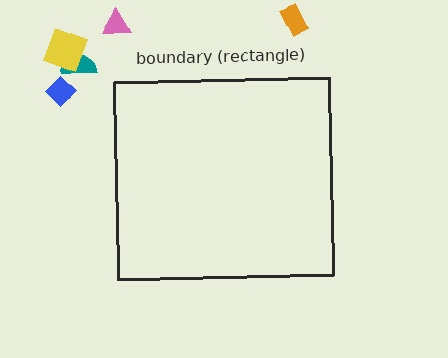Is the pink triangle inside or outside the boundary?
Outside.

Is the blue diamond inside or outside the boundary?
Outside.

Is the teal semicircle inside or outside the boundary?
Outside.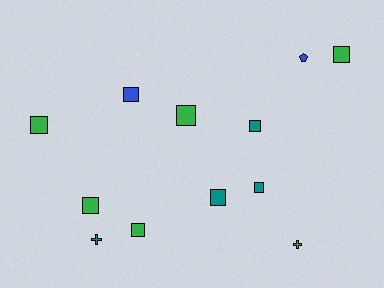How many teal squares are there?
There are 3 teal squares.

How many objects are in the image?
There are 12 objects.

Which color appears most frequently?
Green, with 6 objects.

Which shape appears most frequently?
Square, with 9 objects.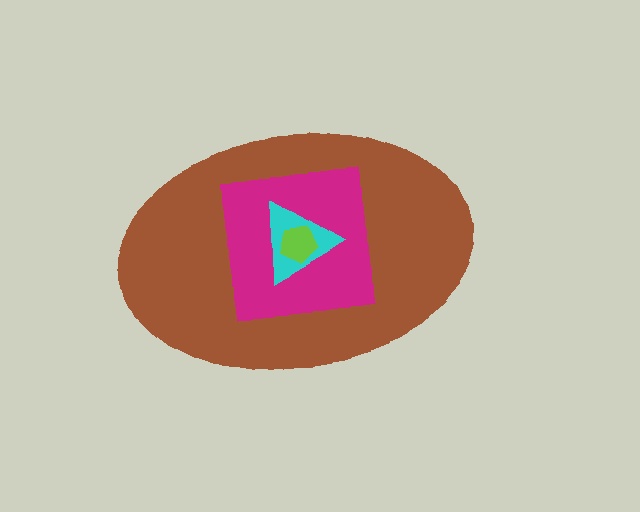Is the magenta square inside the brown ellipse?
Yes.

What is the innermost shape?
The lime pentagon.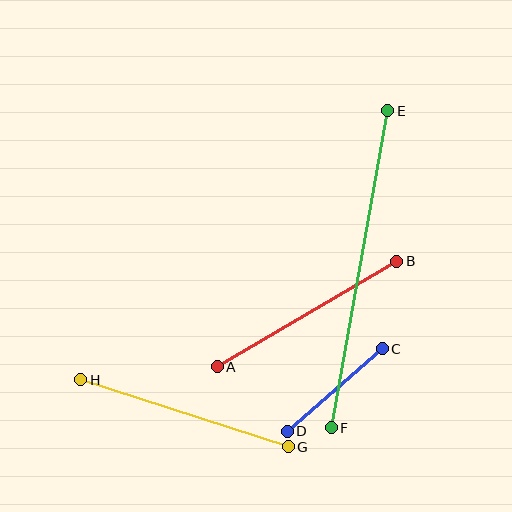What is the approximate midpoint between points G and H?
The midpoint is at approximately (184, 413) pixels.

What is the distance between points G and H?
The distance is approximately 218 pixels.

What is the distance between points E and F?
The distance is approximately 322 pixels.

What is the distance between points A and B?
The distance is approximately 208 pixels.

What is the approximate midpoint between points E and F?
The midpoint is at approximately (360, 269) pixels.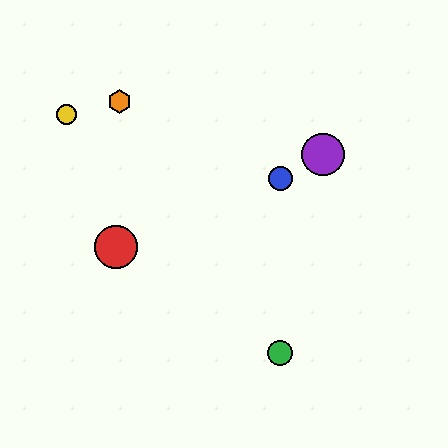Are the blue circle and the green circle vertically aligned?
Yes, both are at x≈280.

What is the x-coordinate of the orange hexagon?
The orange hexagon is at x≈120.